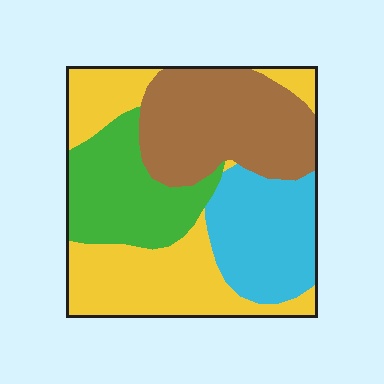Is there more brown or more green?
Brown.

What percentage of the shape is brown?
Brown covers 28% of the shape.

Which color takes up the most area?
Yellow, at roughly 30%.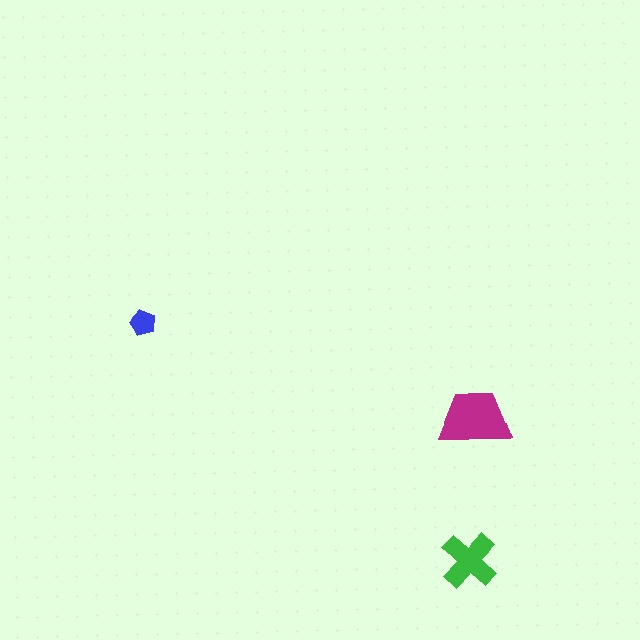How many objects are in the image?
There are 3 objects in the image.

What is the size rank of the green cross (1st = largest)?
2nd.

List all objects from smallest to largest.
The blue pentagon, the green cross, the magenta trapezoid.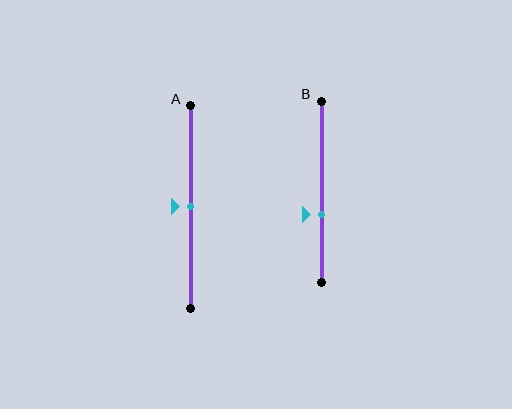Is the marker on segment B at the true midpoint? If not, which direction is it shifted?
No, the marker on segment B is shifted downward by about 13% of the segment length.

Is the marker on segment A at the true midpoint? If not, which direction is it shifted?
Yes, the marker on segment A is at the true midpoint.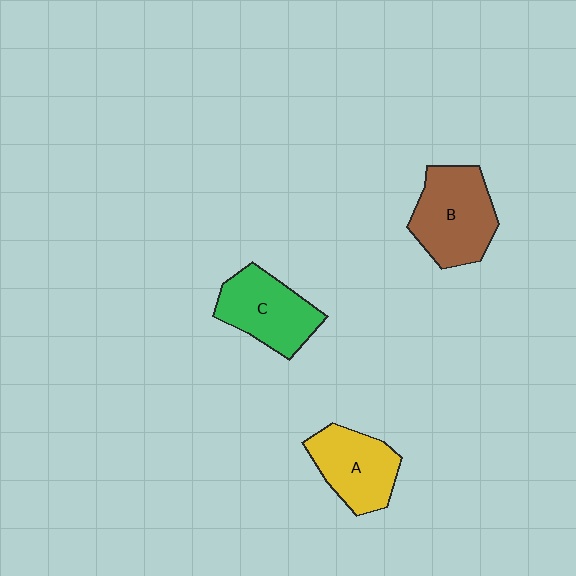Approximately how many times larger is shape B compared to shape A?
Approximately 1.2 times.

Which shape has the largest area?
Shape B (brown).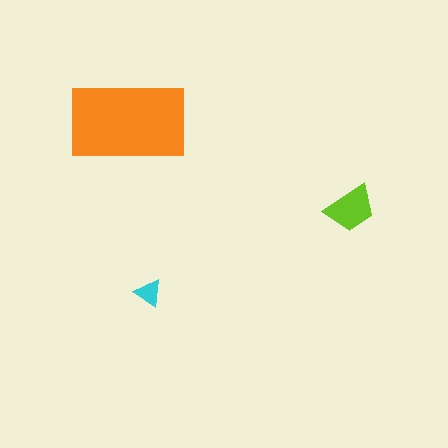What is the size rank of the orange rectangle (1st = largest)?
1st.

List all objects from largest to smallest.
The orange rectangle, the lime trapezoid, the cyan triangle.